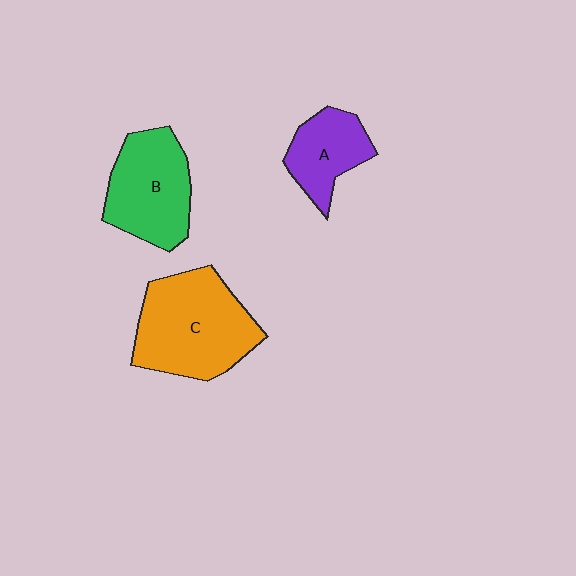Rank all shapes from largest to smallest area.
From largest to smallest: C (orange), B (green), A (purple).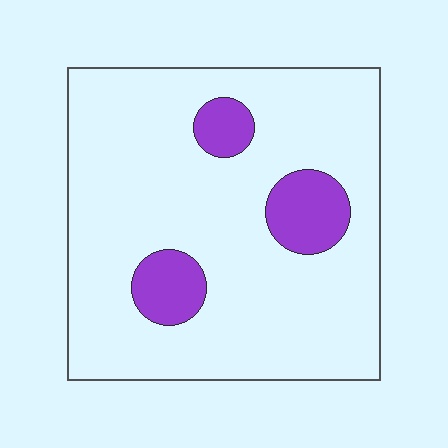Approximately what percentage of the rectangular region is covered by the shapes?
Approximately 15%.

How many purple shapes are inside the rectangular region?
3.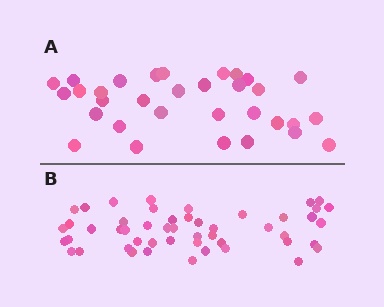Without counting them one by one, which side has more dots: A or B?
Region B (the bottom region) has more dots.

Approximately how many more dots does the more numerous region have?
Region B has approximately 20 more dots than region A.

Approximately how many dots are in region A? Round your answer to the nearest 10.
About 30 dots. (The exact count is 32, which rounds to 30.)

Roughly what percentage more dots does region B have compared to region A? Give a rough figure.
About 55% more.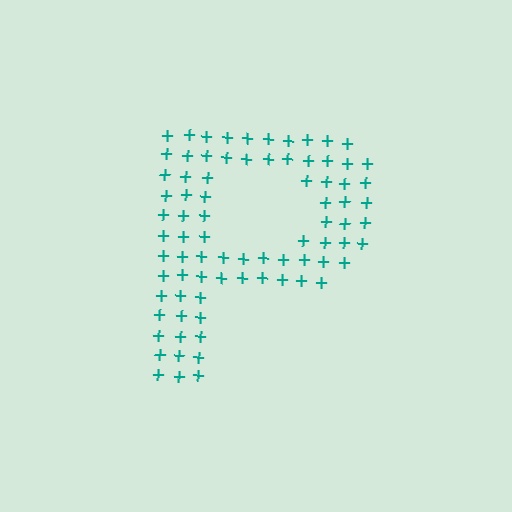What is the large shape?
The large shape is the letter P.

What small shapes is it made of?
It is made of small plus signs.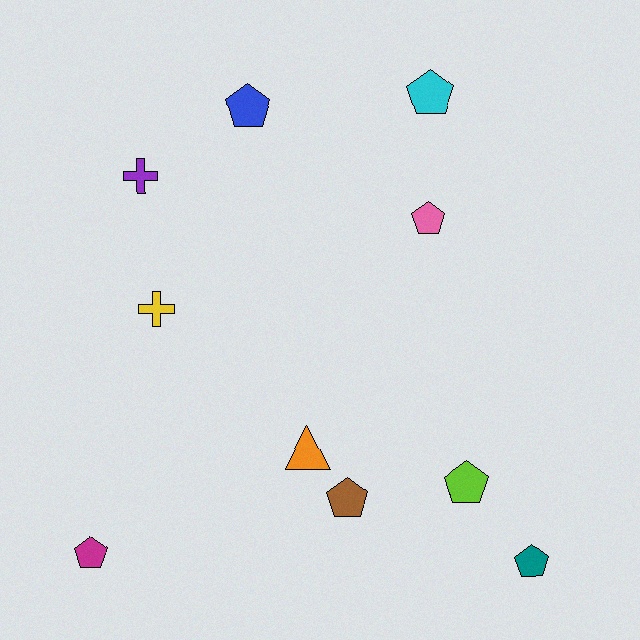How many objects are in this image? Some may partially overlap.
There are 10 objects.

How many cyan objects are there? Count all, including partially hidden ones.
There is 1 cyan object.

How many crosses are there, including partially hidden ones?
There are 2 crosses.